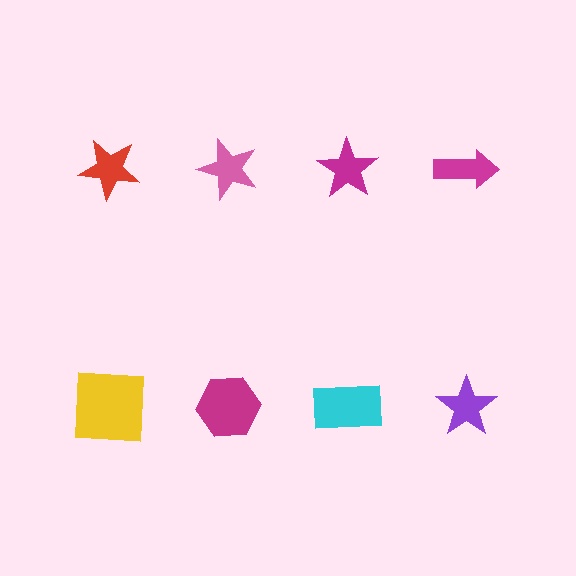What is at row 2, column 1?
A yellow square.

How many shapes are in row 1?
4 shapes.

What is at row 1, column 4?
A magenta arrow.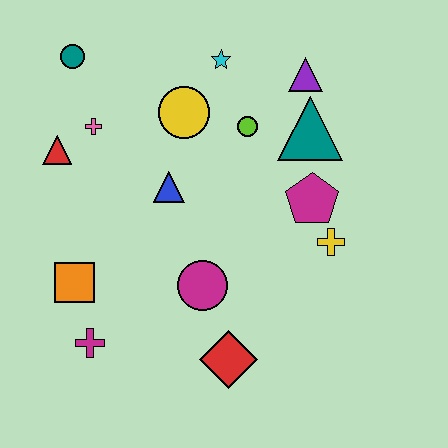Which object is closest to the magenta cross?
The orange square is closest to the magenta cross.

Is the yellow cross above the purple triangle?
No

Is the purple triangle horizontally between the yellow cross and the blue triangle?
Yes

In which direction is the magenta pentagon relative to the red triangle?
The magenta pentagon is to the right of the red triangle.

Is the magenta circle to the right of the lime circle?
No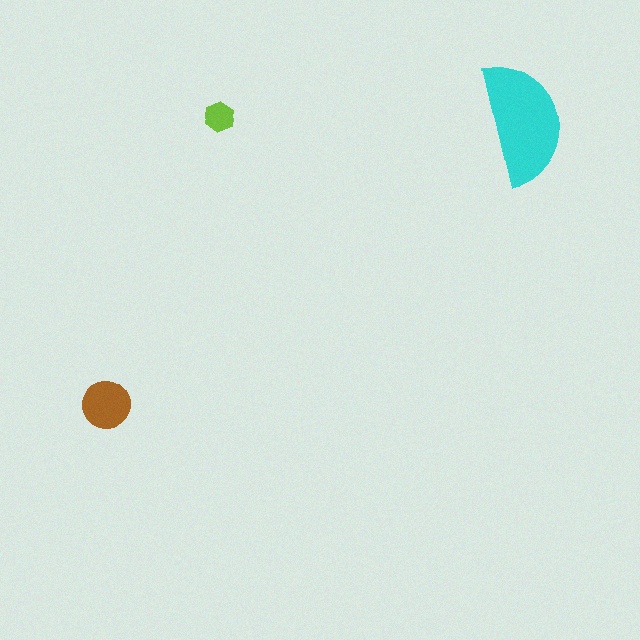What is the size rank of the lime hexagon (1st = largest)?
3rd.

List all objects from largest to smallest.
The cyan semicircle, the brown circle, the lime hexagon.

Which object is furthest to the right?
The cyan semicircle is rightmost.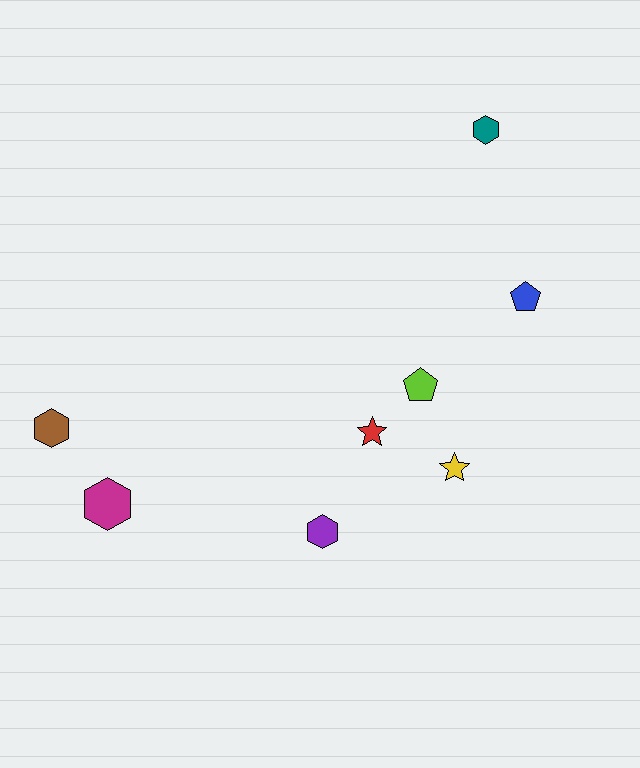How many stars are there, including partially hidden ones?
There are 2 stars.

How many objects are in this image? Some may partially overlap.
There are 8 objects.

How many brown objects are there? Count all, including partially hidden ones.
There is 1 brown object.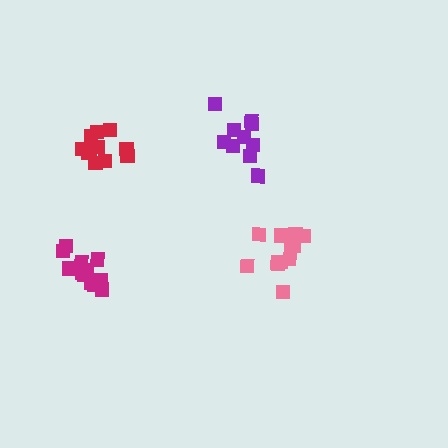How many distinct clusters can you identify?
There are 4 distinct clusters.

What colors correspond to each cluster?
The clusters are colored: pink, magenta, purple, red.